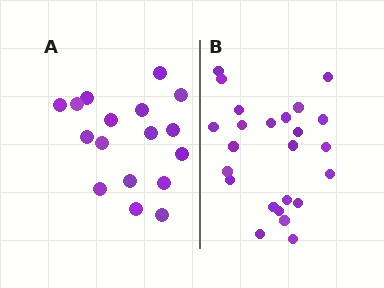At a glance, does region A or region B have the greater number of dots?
Region B (the right region) has more dots.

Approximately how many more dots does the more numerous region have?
Region B has roughly 8 or so more dots than region A.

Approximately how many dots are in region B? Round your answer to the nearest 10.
About 20 dots. (The exact count is 24, which rounds to 20.)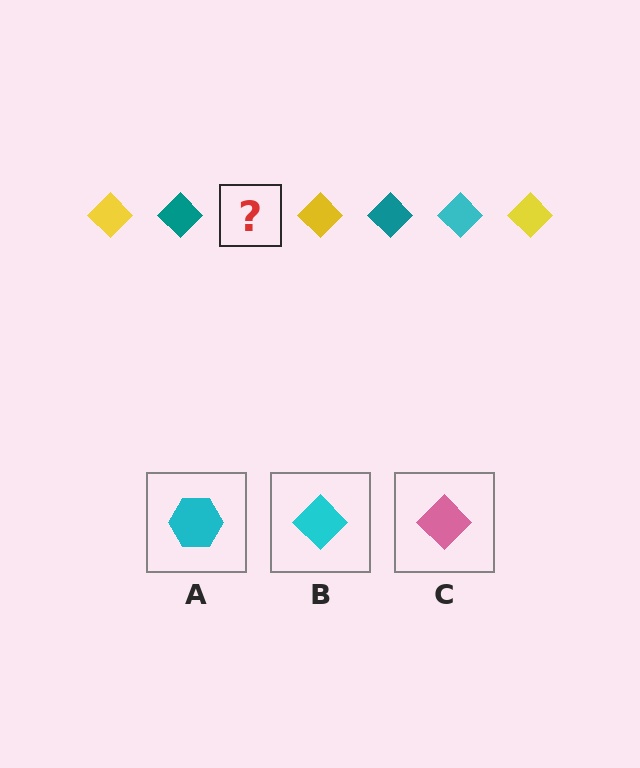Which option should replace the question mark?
Option B.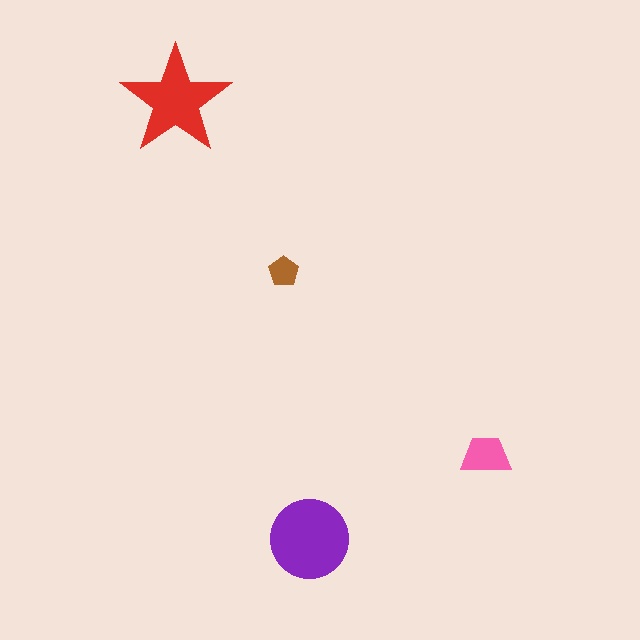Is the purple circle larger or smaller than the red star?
Larger.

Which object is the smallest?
The brown pentagon.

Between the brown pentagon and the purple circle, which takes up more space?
The purple circle.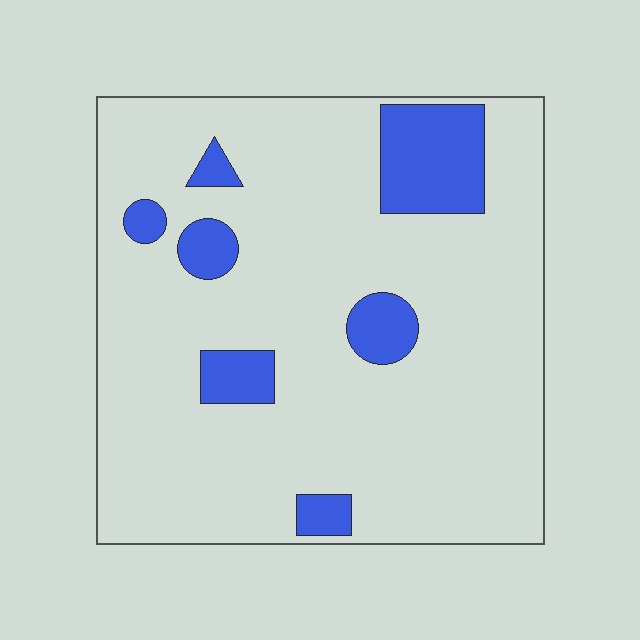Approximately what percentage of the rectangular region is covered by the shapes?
Approximately 15%.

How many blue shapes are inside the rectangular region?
7.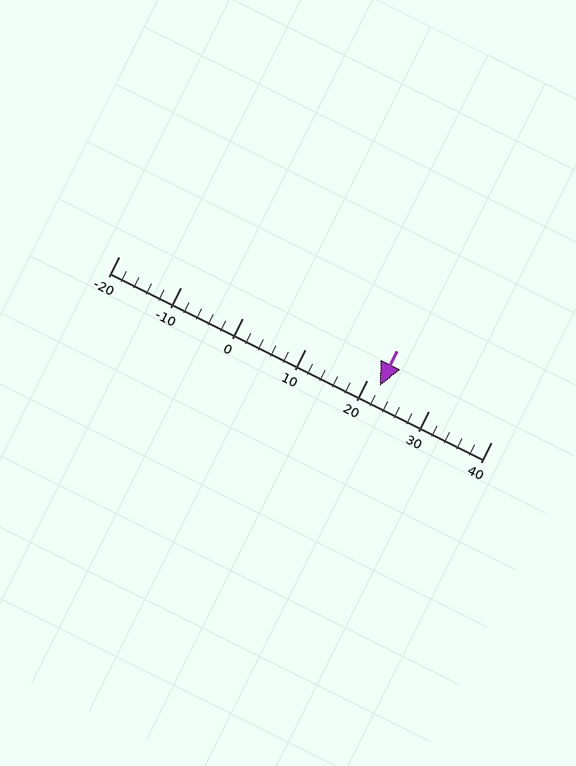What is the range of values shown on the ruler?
The ruler shows values from -20 to 40.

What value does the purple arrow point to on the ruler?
The purple arrow points to approximately 22.